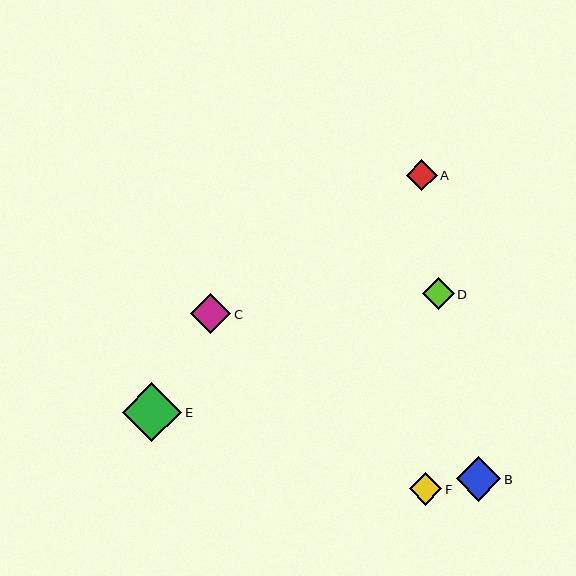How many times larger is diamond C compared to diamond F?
Diamond C is approximately 1.2 times the size of diamond F.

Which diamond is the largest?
Diamond E is the largest with a size of approximately 59 pixels.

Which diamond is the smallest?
Diamond A is the smallest with a size of approximately 30 pixels.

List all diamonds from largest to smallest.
From largest to smallest: E, B, C, F, D, A.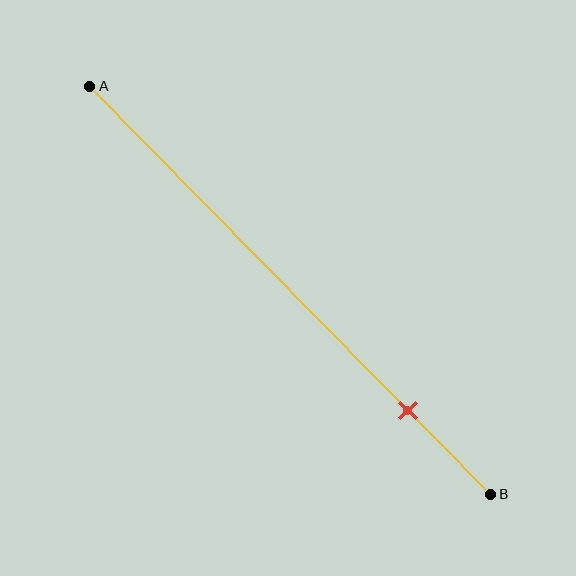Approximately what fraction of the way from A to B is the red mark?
The red mark is approximately 80% of the way from A to B.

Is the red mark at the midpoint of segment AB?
No, the mark is at about 80% from A, not at the 50% midpoint.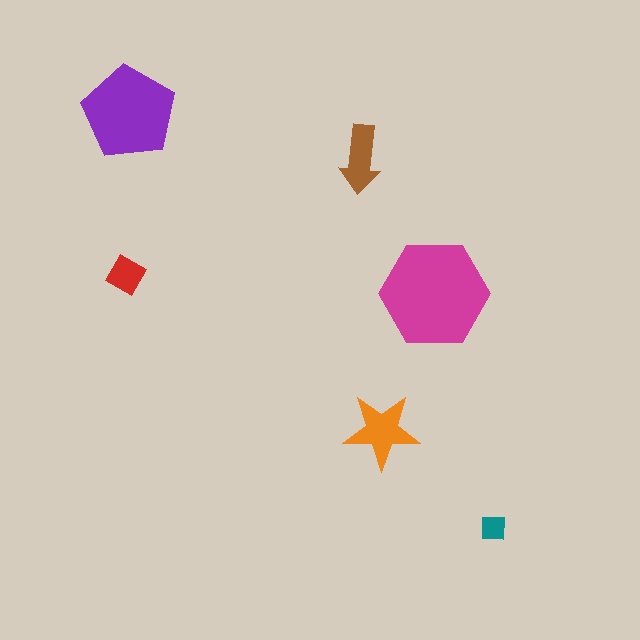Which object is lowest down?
The teal square is bottommost.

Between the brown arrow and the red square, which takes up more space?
The brown arrow.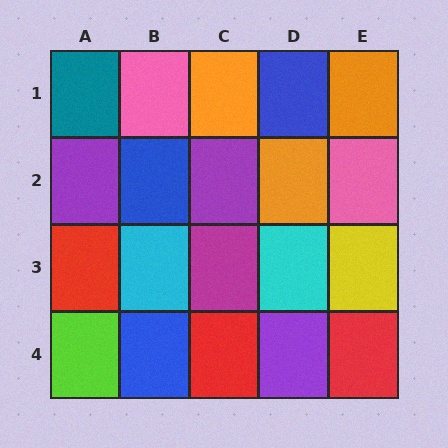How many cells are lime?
1 cell is lime.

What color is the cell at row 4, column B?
Blue.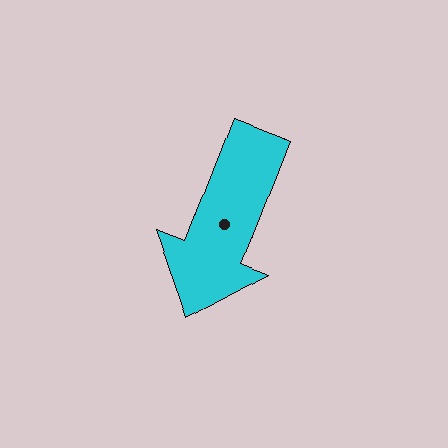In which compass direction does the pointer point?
South.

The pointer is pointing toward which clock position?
Roughly 7 o'clock.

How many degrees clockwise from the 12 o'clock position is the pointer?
Approximately 201 degrees.